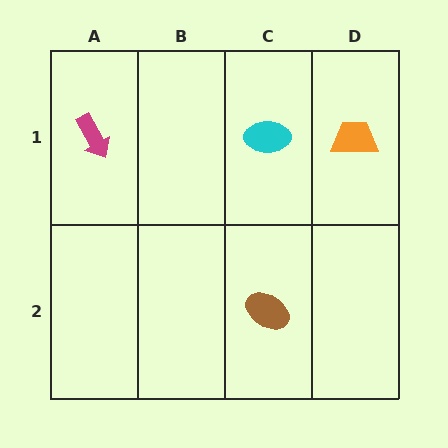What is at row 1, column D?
An orange trapezoid.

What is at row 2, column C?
A brown ellipse.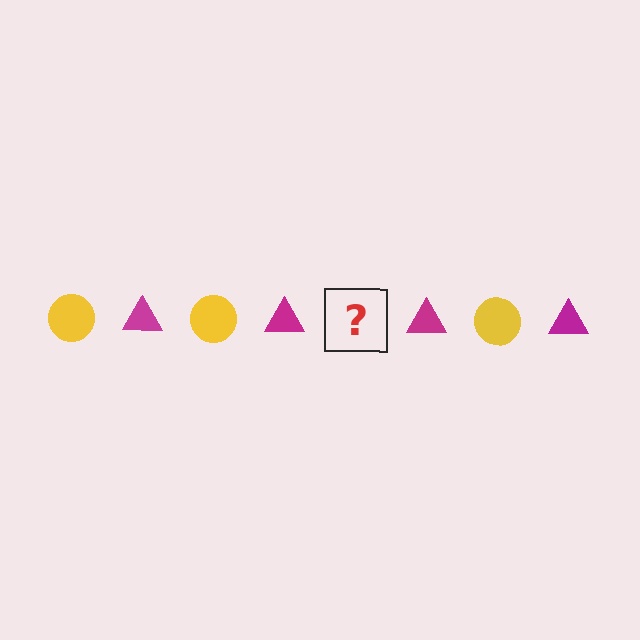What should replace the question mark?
The question mark should be replaced with a yellow circle.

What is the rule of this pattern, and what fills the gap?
The rule is that the pattern alternates between yellow circle and magenta triangle. The gap should be filled with a yellow circle.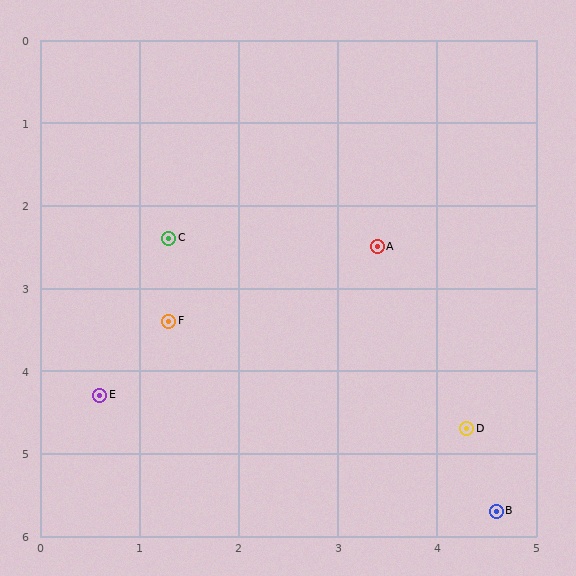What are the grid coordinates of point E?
Point E is at approximately (0.6, 4.3).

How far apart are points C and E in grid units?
Points C and E are about 2.0 grid units apart.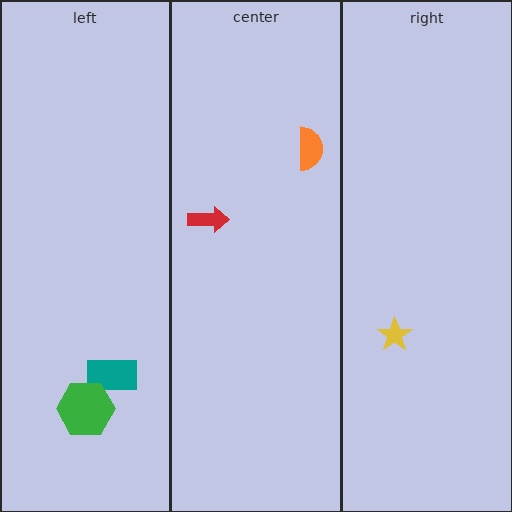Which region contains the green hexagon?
The left region.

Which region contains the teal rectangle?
The left region.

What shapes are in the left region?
The teal rectangle, the green hexagon.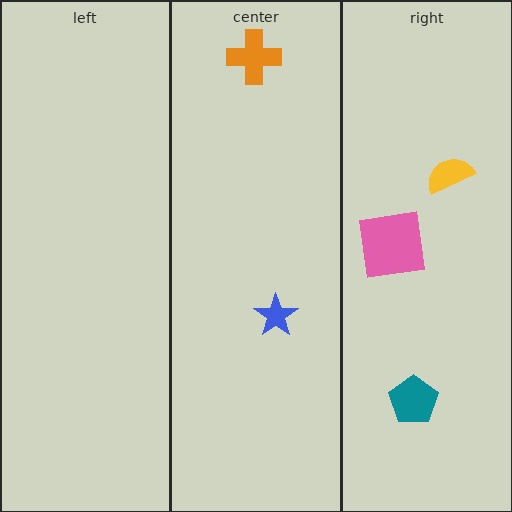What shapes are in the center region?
The blue star, the orange cross.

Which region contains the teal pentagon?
The right region.